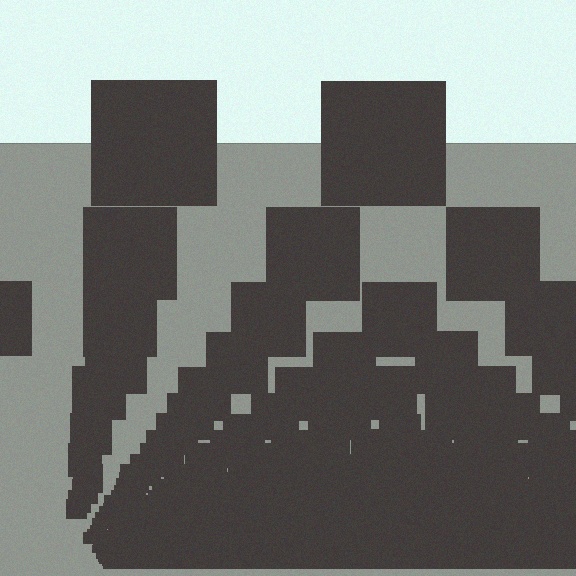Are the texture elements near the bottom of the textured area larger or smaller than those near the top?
Smaller. The gradient is inverted — elements near the bottom are smaller and denser.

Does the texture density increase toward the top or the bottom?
Density increases toward the bottom.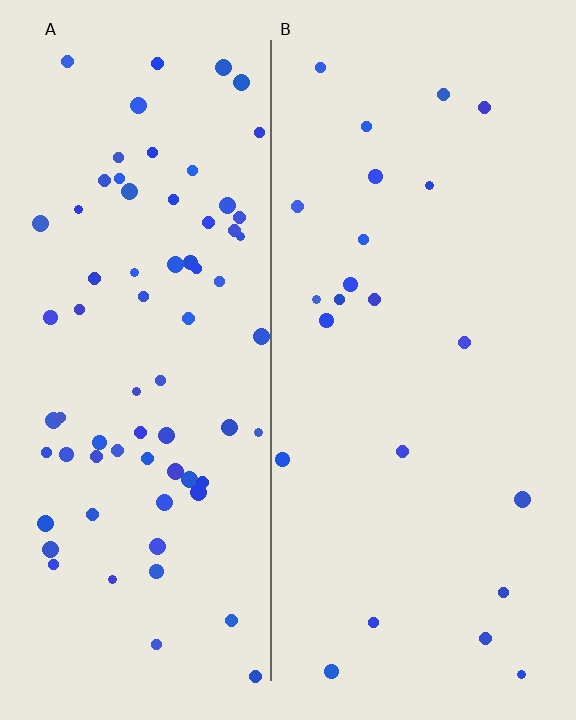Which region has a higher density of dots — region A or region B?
A (the left).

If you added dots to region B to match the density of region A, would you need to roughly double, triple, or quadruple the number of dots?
Approximately triple.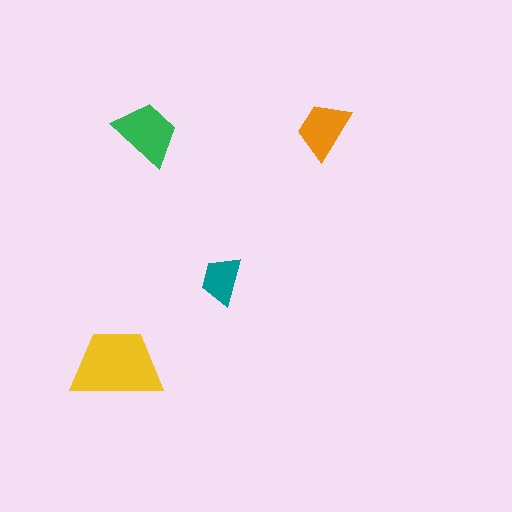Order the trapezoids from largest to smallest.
the yellow one, the green one, the orange one, the teal one.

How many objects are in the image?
There are 4 objects in the image.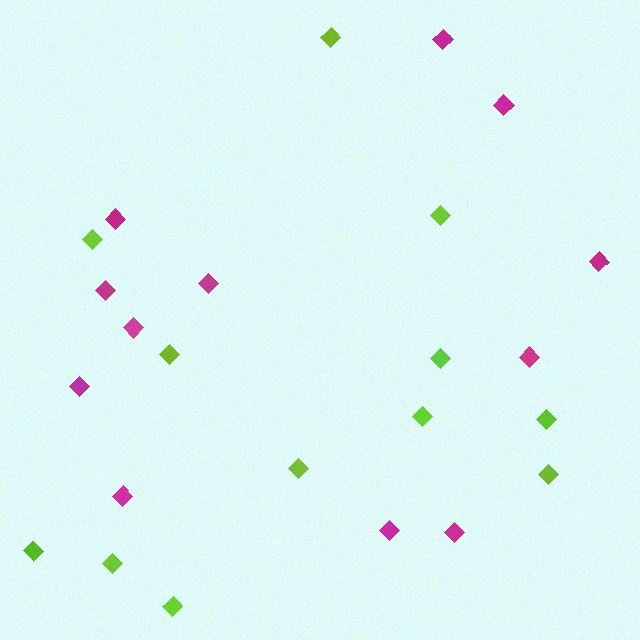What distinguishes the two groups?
There are 2 groups: one group of magenta diamonds (12) and one group of lime diamonds (12).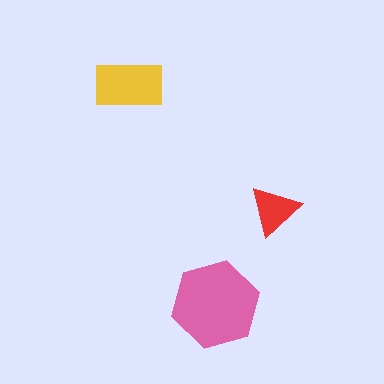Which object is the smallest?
The red triangle.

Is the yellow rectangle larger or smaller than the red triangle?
Larger.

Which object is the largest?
The pink hexagon.